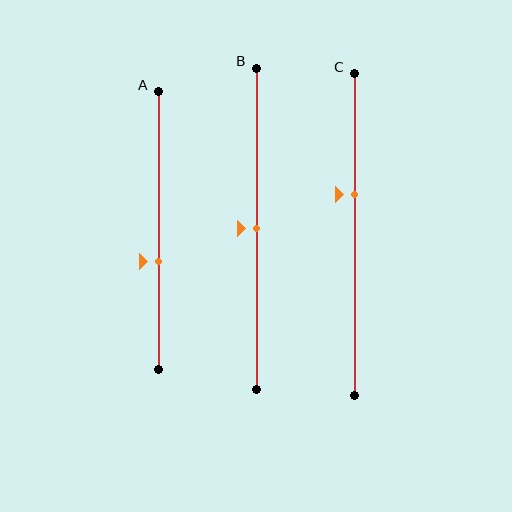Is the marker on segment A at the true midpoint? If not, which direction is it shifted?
No, the marker on segment A is shifted downward by about 11% of the segment length.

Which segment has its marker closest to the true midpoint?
Segment B has its marker closest to the true midpoint.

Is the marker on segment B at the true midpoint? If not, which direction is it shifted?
Yes, the marker on segment B is at the true midpoint.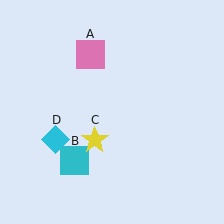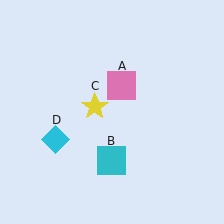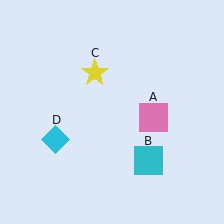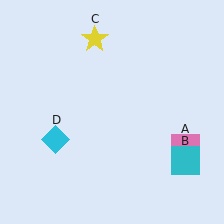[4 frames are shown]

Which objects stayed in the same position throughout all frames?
Cyan diamond (object D) remained stationary.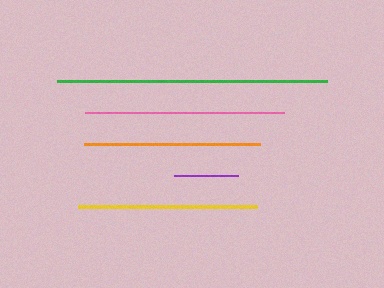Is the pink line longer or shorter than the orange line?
The pink line is longer than the orange line.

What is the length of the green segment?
The green segment is approximately 270 pixels long.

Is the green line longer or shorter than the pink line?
The green line is longer than the pink line.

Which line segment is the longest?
The green line is the longest at approximately 270 pixels.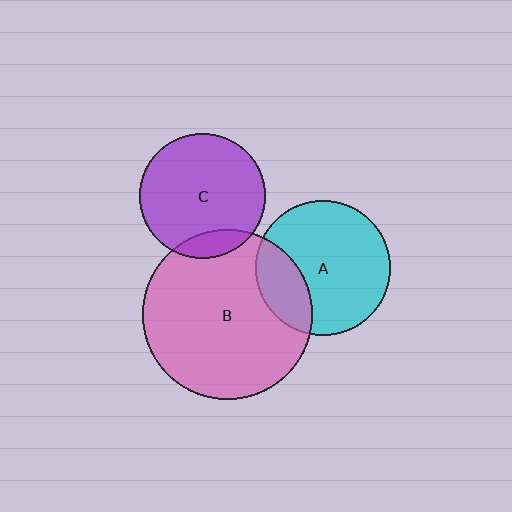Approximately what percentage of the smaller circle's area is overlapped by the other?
Approximately 10%.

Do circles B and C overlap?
Yes.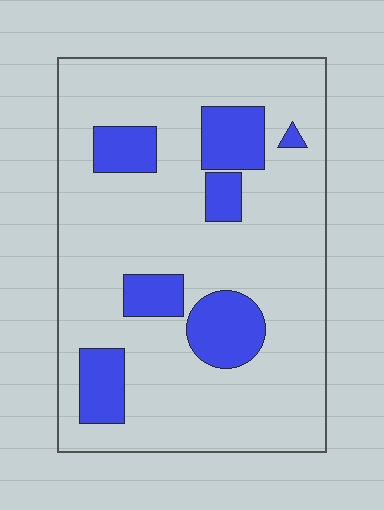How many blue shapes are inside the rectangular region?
7.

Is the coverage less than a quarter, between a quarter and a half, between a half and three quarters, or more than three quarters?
Less than a quarter.